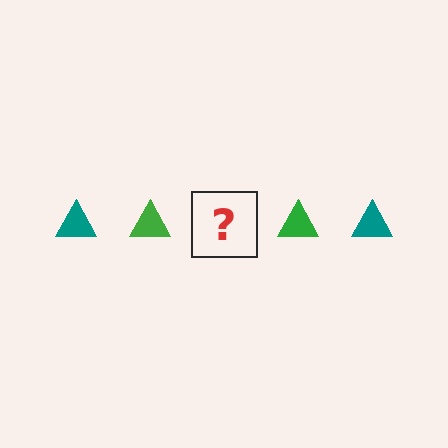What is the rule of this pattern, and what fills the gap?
The rule is that the pattern cycles through teal, green triangles. The gap should be filled with a teal triangle.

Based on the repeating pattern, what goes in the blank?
The blank should be a teal triangle.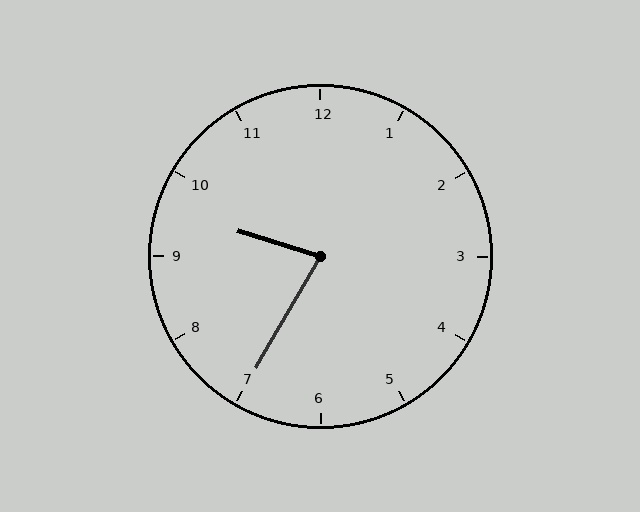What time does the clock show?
9:35.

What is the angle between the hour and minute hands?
Approximately 78 degrees.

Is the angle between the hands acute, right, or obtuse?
It is acute.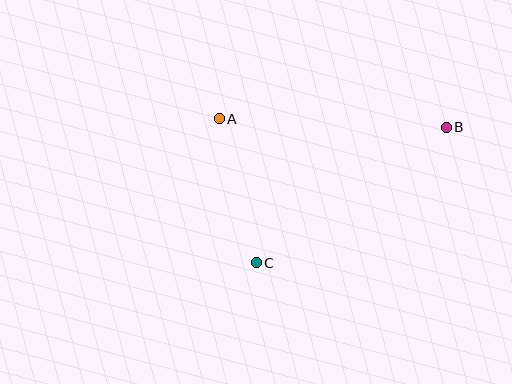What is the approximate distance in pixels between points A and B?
The distance between A and B is approximately 227 pixels.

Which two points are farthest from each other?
Points B and C are farthest from each other.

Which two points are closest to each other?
Points A and C are closest to each other.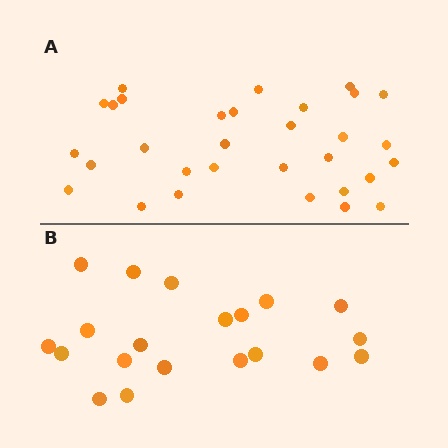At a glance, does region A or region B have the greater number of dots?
Region A (the top region) has more dots.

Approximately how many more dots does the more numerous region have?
Region A has roughly 12 or so more dots than region B.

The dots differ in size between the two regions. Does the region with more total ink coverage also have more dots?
No. Region B has more total ink coverage because its dots are larger, but region A actually contains more individual dots. Total area can be misleading — the number of items is what matters here.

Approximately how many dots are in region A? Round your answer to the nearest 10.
About 30 dots. (The exact count is 31, which rounds to 30.)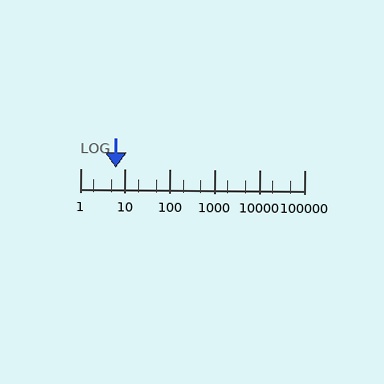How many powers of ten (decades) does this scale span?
The scale spans 5 decades, from 1 to 100000.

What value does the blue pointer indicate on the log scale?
The pointer indicates approximately 6.1.